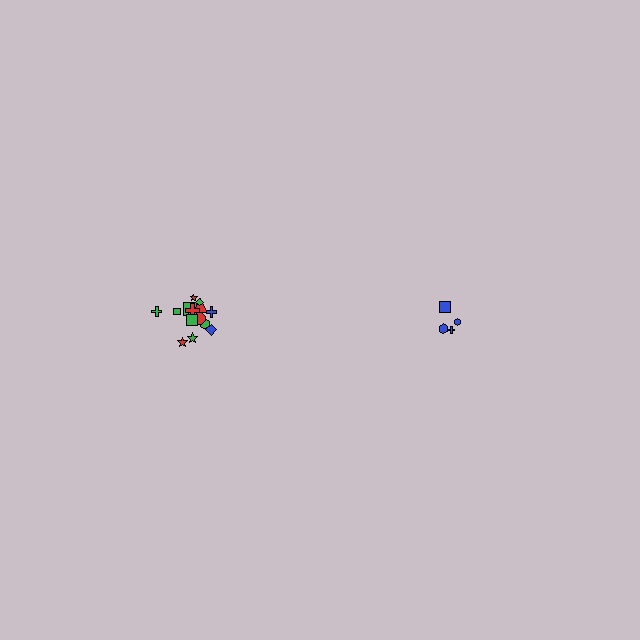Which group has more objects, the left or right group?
The left group.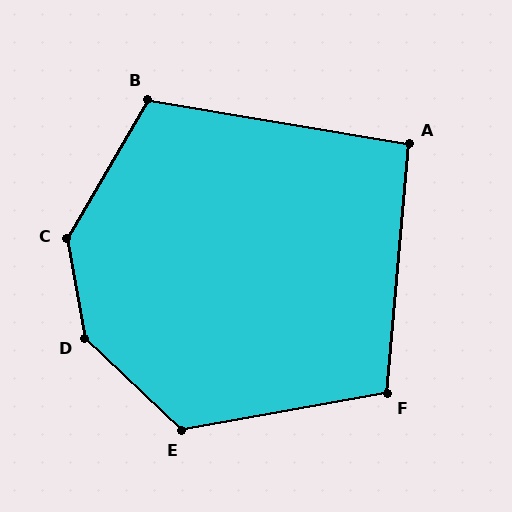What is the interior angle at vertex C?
Approximately 139 degrees (obtuse).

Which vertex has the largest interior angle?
D, at approximately 144 degrees.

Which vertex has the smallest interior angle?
A, at approximately 95 degrees.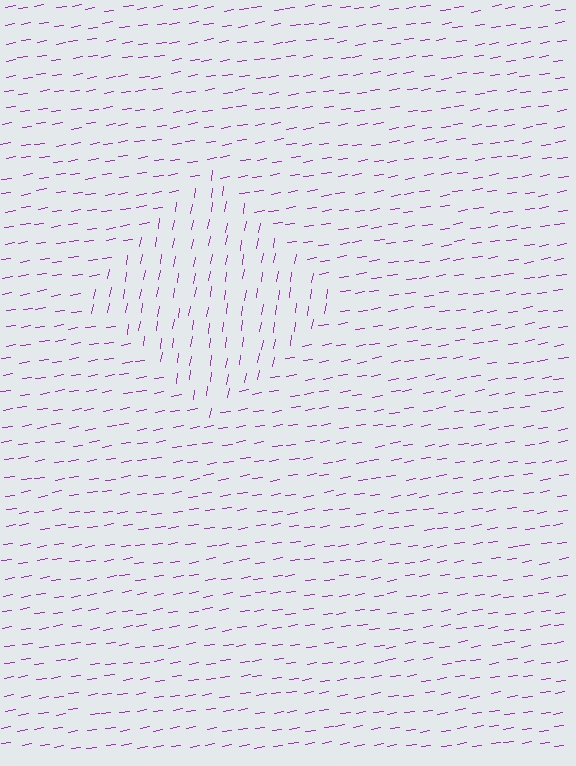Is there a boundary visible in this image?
Yes, there is a texture boundary formed by a change in line orientation.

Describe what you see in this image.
The image is filled with small purple line segments. A diamond region in the image has lines oriented differently from the surrounding lines, creating a visible texture boundary.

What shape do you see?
I see a diamond.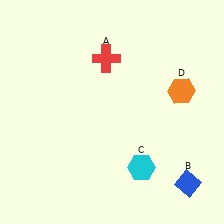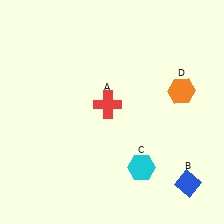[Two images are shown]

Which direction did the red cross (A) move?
The red cross (A) moved down.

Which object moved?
The red cross (A) moved down.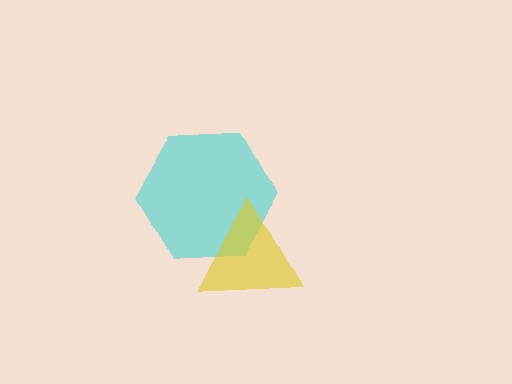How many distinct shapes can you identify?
There are 2 distinct shapes: a cyan hexagon, a yellow triangle.